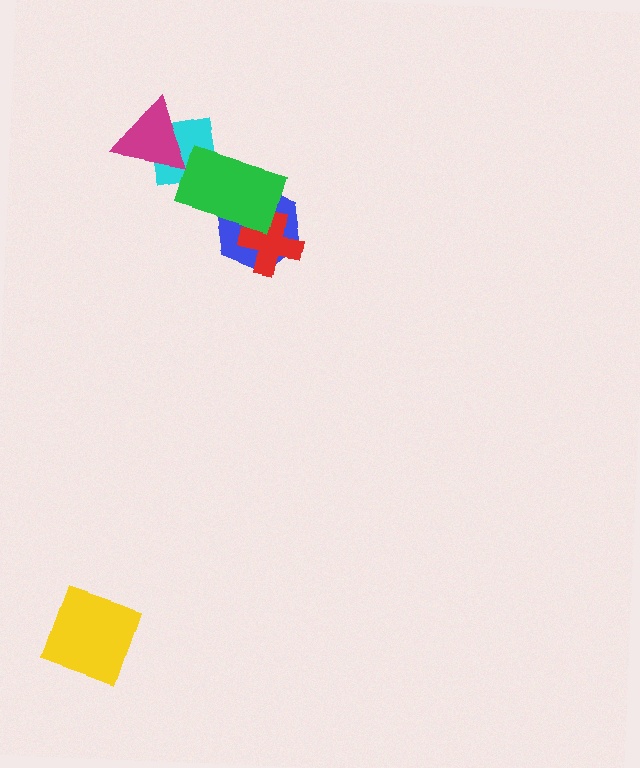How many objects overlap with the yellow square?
0 objects overlap with the yellow square.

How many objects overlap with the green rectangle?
3 objects overlap with the green rectangle.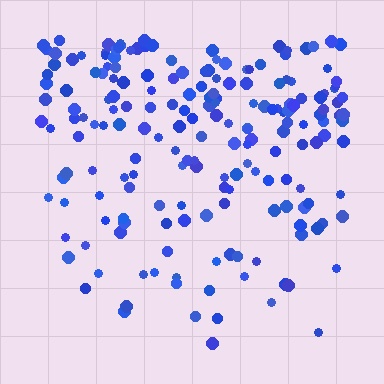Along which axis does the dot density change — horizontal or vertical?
Vertical.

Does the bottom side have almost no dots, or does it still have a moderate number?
Still a moderate number, just noticeably fewer than the top.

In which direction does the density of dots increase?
From bottom to top, with the top side densest.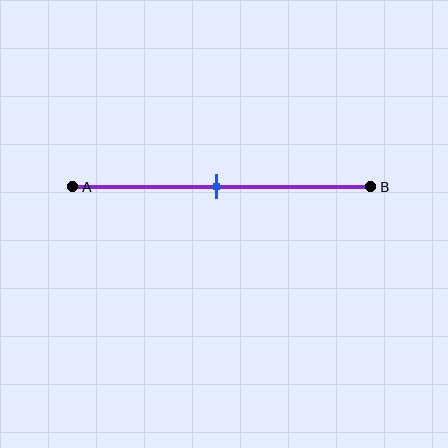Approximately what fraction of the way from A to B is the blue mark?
The blue mark is approximately 50% of the way from A to B.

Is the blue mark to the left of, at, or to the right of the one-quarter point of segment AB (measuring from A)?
The blue mark is to the right of the one-quarter point of segment AB.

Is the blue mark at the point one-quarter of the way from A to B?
No, the mark is at about 50% from A, not at the 25% one-quarter point.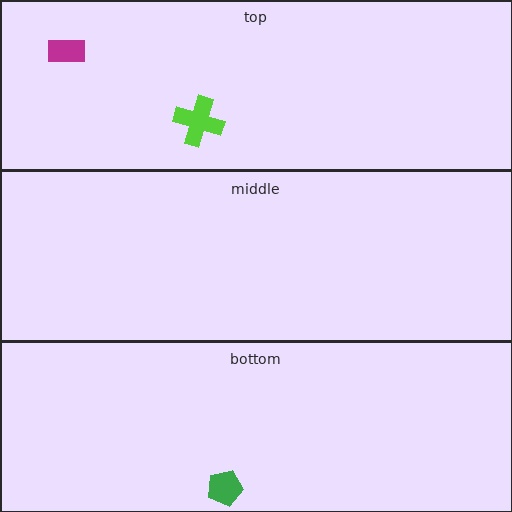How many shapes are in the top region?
2.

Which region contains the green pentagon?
The bottom region.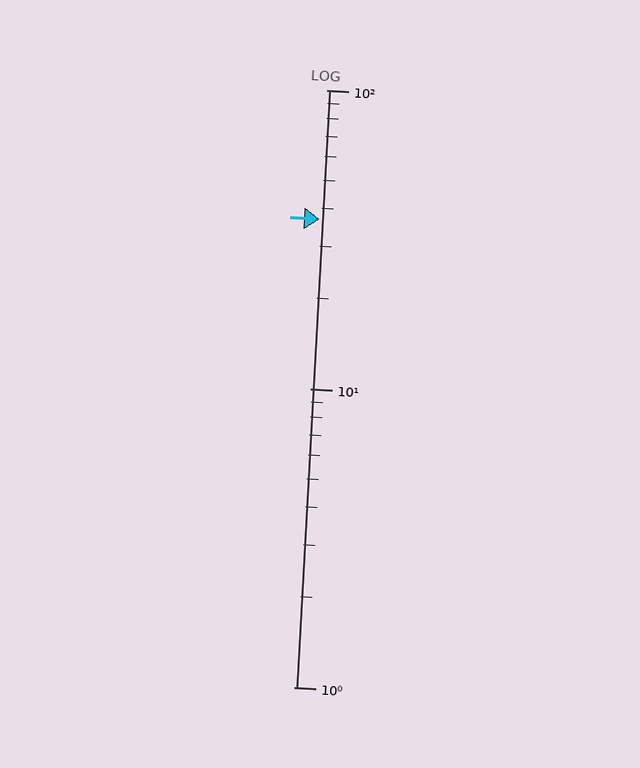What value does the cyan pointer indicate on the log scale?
The pointer indicates approximately 37.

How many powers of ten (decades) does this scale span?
The scale spans 2 decades, from 1 to 100.